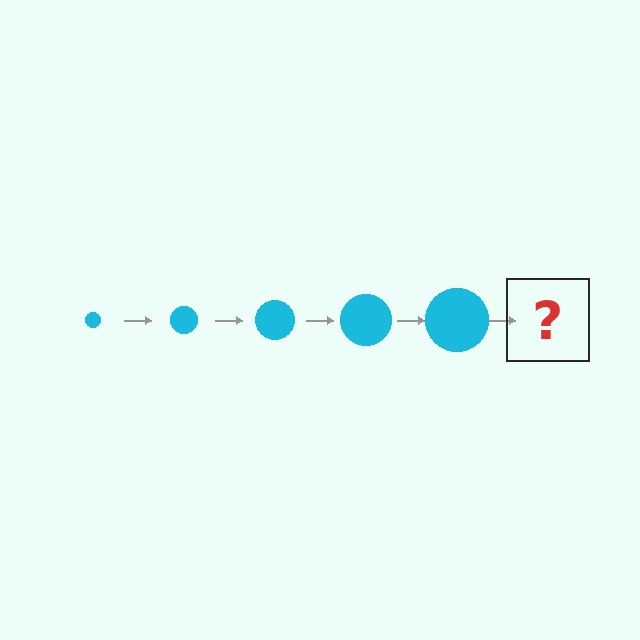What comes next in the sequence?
The next element should be a cyan circle, larger than the previous one.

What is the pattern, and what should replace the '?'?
The pattern is that the circle gets progressively larger each step. The '?' should be a cyan circle, larger than the previous one.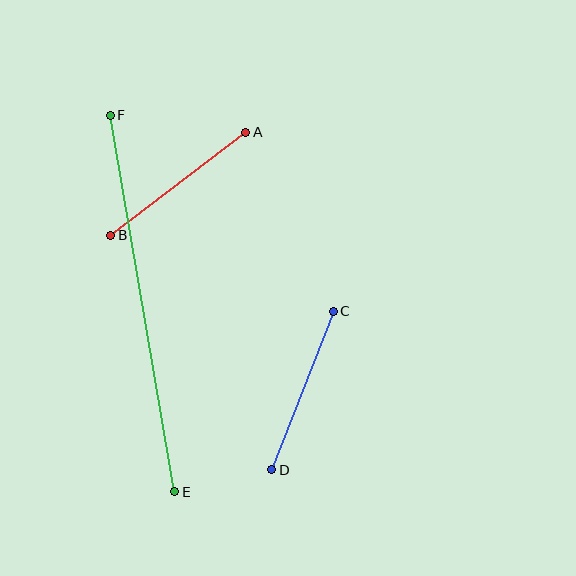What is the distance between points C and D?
The distance is approximately 170 pixels.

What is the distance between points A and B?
The distance is approximately 170 pixels.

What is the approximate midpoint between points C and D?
The midpoint is at approximately (303, 390) pixels.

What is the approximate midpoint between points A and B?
The midpoint is at approximately (178, 184) pixels.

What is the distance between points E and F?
The distance is approximately 382 pixels.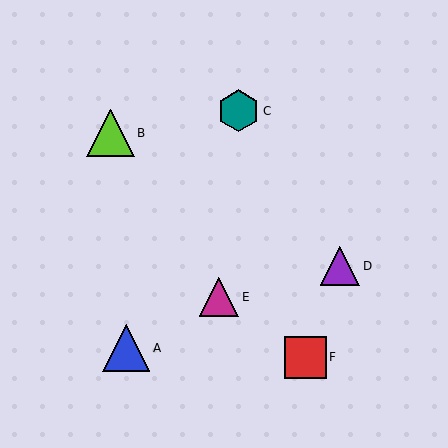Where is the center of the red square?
The center of the red square is at (305, 357).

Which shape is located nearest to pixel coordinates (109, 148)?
The lime triangle (labeled B) at (110, 133) is nearest to that location.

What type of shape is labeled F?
Shape F is a red square.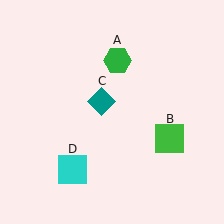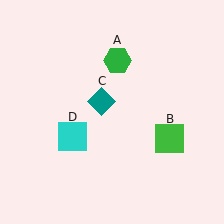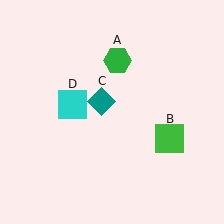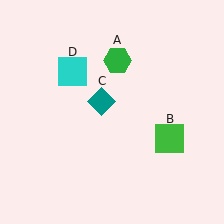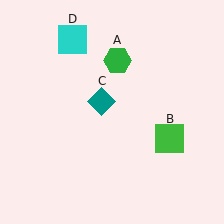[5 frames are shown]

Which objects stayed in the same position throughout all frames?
Green hexagon (object A) and green square (object B) and teal diamond (object C) remained stationary.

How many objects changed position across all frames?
1 object changed position: cyan square (object D).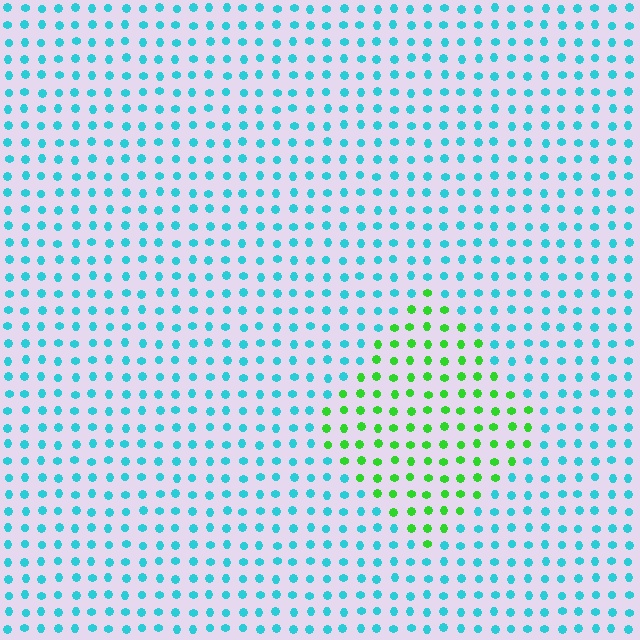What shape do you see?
I see a diamond.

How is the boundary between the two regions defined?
The boundary is defined purely by a slight shift in hue (about 65 degrees). Spacing, size, and orientation are identical on both sides.